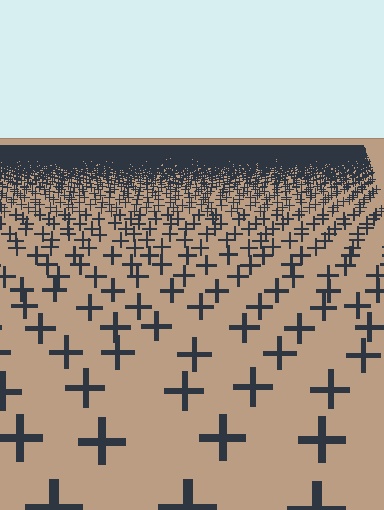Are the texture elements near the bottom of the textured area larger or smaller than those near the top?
Larger. Near the bottom, elements are closer to the viewer and appear at a bigger on-screen size.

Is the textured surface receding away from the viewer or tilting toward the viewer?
The surface is receding away from the viewer. Texture elements get smaller and denser toward the top.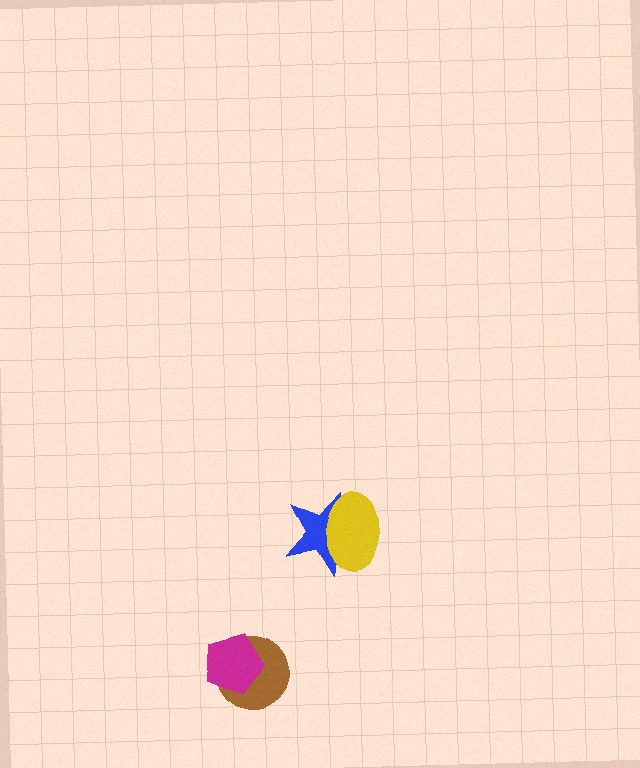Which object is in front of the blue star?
The yellow ellipse is in front of the blue star.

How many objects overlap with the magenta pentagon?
1 object overlaps with the magenta pentagon.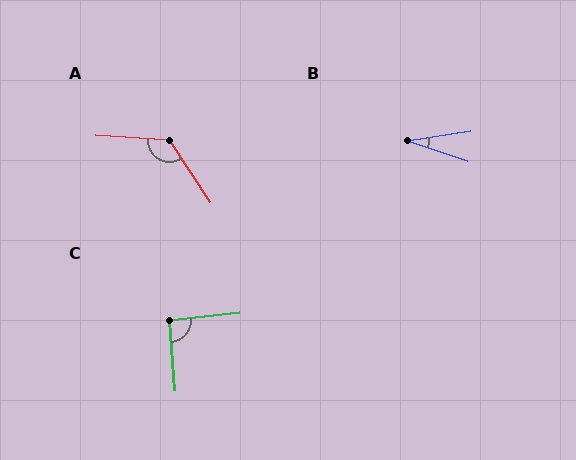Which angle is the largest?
A, at approximately 127 degrees.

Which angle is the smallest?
B, at approximately 27 degrees.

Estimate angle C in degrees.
Approximately 91 degrees.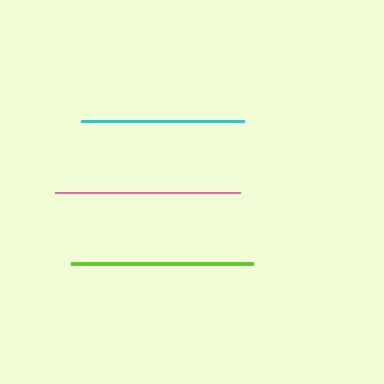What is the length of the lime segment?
The lime segment is approximately 182 pixels long.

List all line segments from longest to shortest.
From longest to shortest: pink, lime, cyan.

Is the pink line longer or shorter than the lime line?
The pink line is longer than the lime line.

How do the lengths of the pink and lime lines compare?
The pink and lime lines are approximately the same length.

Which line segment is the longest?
The pink line is the longest at approximately 185 pixels.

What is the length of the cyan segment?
The cyan segment is approximately 163 pixels long.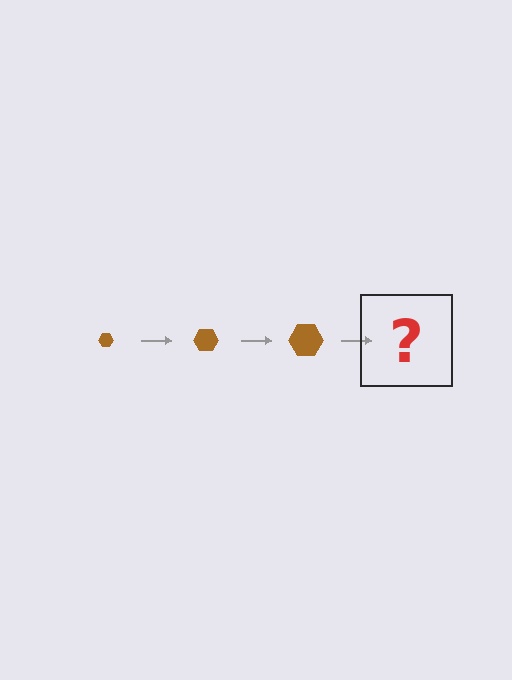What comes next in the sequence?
The next element should be a brown hexagon, larger than the previous one.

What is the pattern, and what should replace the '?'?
The pattern is that the hexagon gets progressively larger each step. The '?' should be a brown hexagon, larger than the previous one.